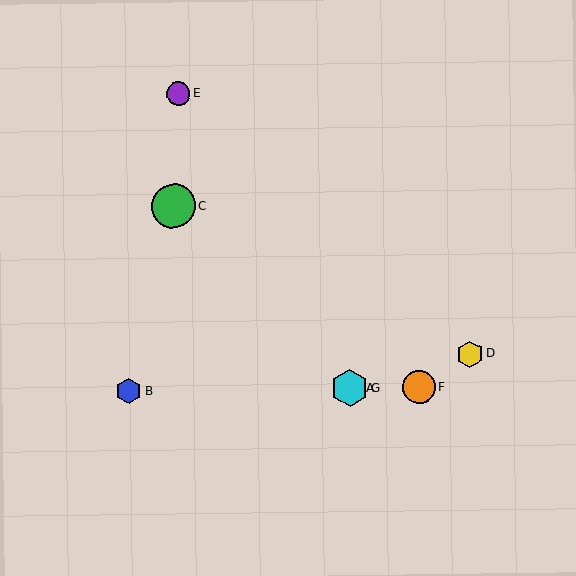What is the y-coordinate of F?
Object F is at y≈387.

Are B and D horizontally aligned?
No, B is at y≈391 and D is at y≈354.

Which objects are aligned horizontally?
Objects A, B, F, G are aligned horizontally.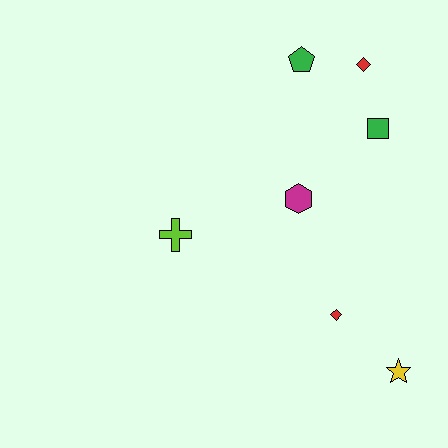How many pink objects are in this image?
There are no pink objects.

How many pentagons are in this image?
There is 1 pentagon.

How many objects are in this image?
There are 7 objects.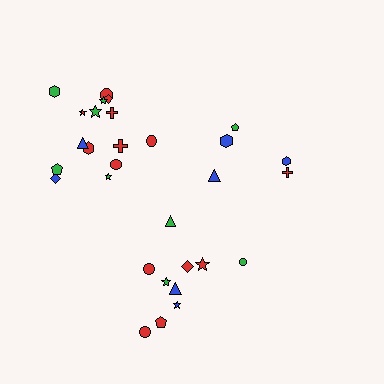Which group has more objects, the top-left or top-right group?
The top-left group.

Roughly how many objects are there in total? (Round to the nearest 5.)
Roughly 30 objects in total.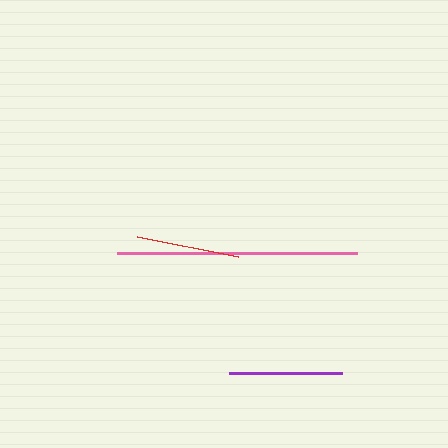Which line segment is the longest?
The pink line is the longest at approximately 240 pixels.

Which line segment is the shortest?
The red line is the shortest at approximately 103 pixels.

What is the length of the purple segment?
The purple segment is approximately 113 pixels long.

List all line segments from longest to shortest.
From longest to shortest: pink, purple, red.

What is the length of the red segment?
The red segment is approximately 103 pixels long.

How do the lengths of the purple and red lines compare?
The purple and red lines are approximately the same length.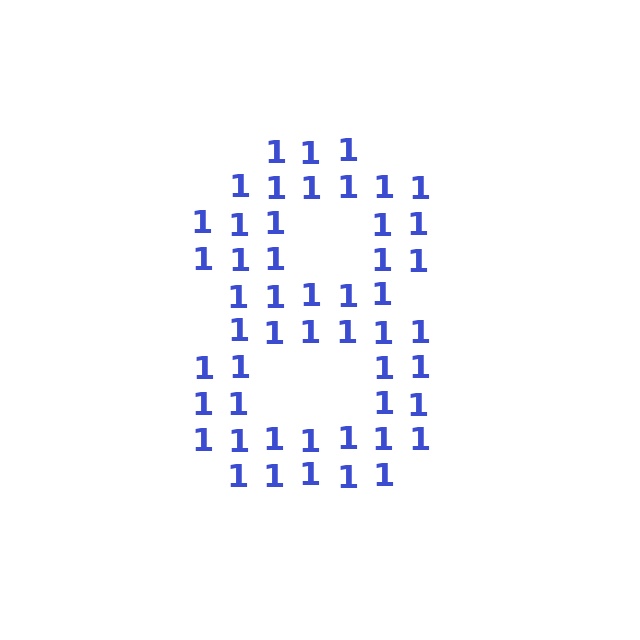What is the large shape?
The large shape is the digit 8.